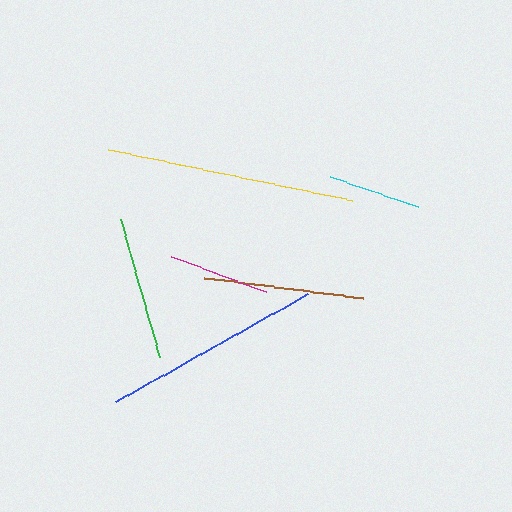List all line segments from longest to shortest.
From longest to shortest: yellow, blue, brown, green, magenta, cyan.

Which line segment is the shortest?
The cyan line is the shortest at approximately 93 pixels.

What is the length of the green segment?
The green segment is approximately 144 pixels long.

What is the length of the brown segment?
The brown segment is approximately 160 pixels long.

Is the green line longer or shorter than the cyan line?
The green line is longer than the cyan line.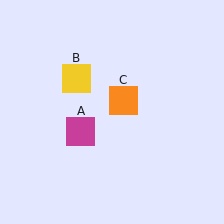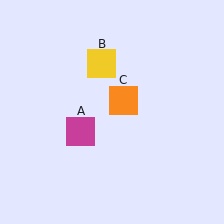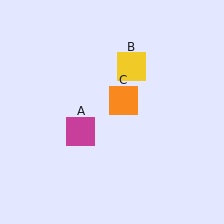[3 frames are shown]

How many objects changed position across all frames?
1 object changed position: yellow square (object B).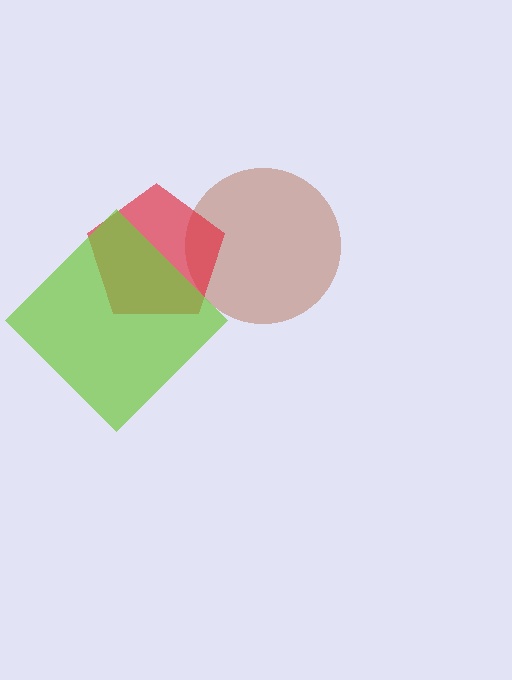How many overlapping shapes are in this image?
There are 3 overlapping shapes in the image.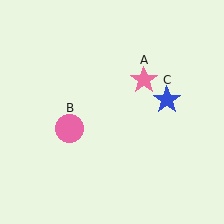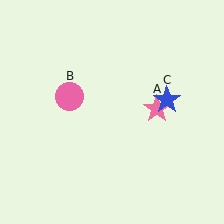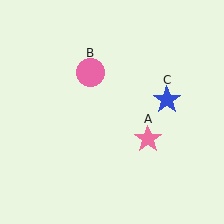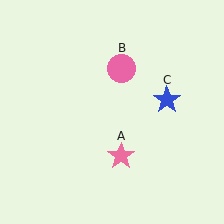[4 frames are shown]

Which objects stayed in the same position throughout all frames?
Blue star (object C) remained stationary.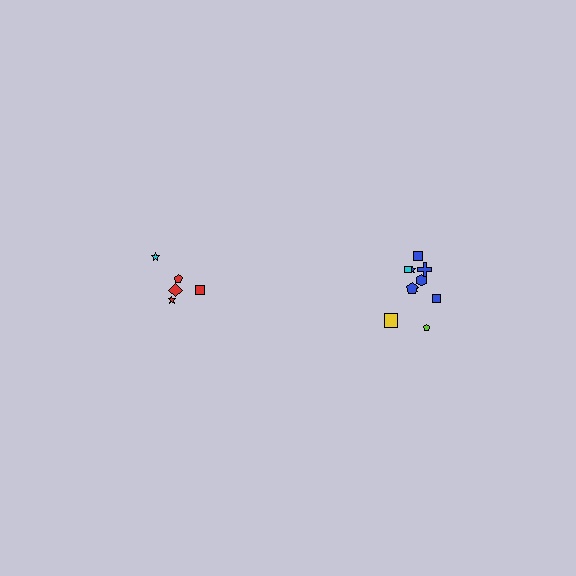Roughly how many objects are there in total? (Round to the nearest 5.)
Roughly 15 objects in total.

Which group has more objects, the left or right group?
The right group.